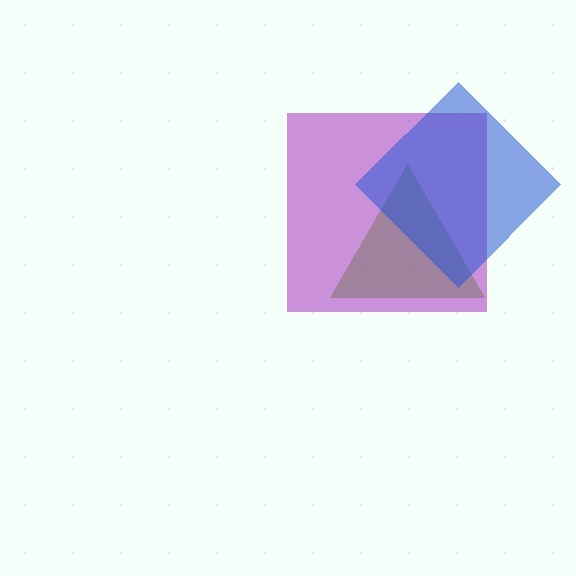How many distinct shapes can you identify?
There are 3 distinct shapes: a lime triangle, a purple square, a blue diamond.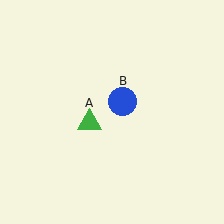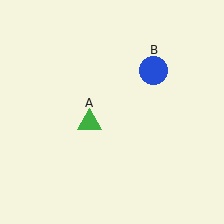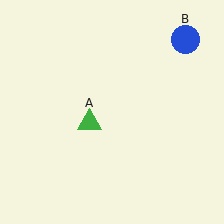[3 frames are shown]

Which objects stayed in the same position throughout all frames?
Green triangle (object A) remained stationary.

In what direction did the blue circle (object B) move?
The blue circle (object B) moved up and to the right.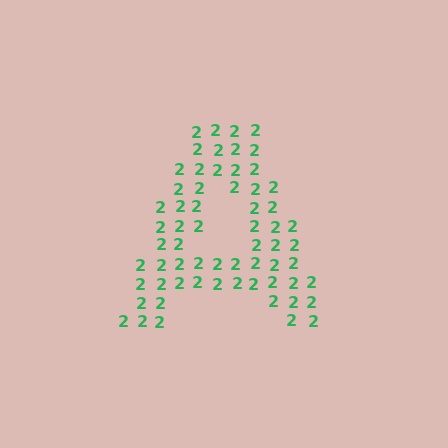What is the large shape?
The large shape is the letter A.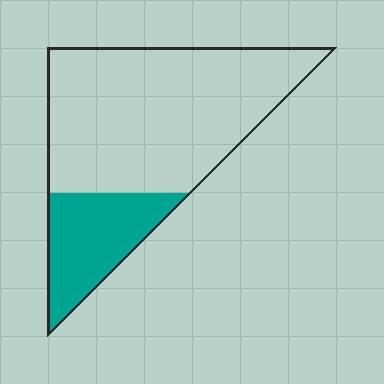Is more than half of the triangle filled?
No.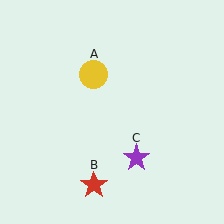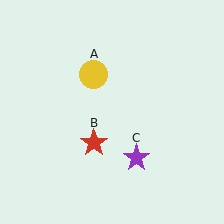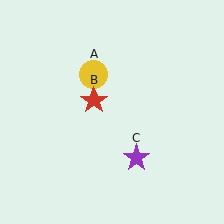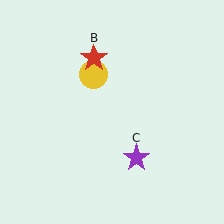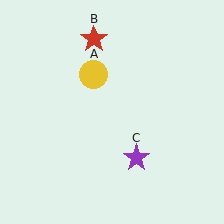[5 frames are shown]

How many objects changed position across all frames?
1 object changed position: red star (object B).